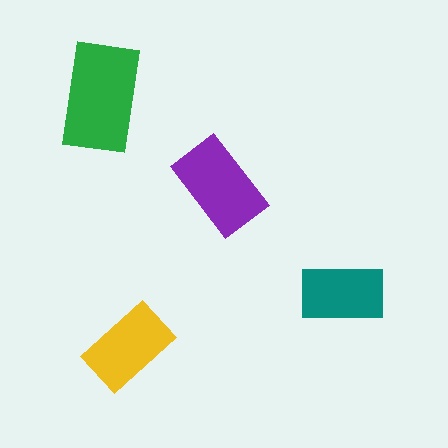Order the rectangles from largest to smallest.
the green one, the purple one, the yellow one, the teal one.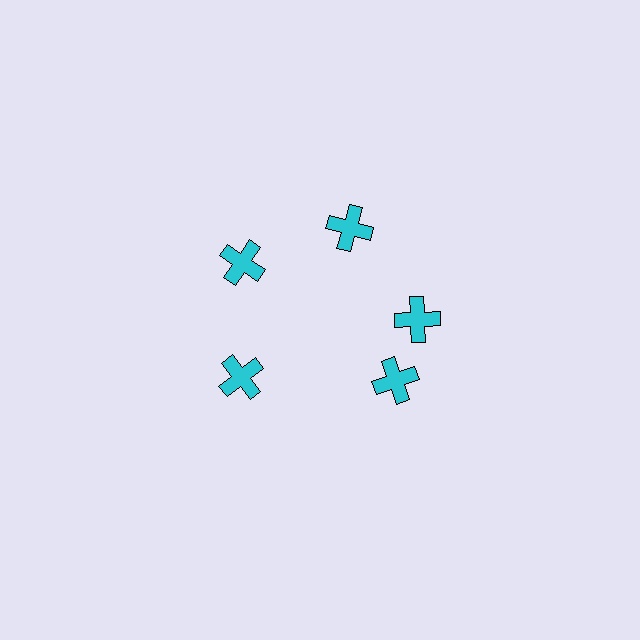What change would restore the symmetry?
The symmetry would be restored by rotating it back into even spacing with its neighbors so that all 5 crosses sit at equal angles and equal distance from the center.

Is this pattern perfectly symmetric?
No. The 5 cyan crosses are arranged in a ring, but one element near the 5 o'clock position is rotated out of alignment along the ring, breaking the 5-fold rotational symmetry.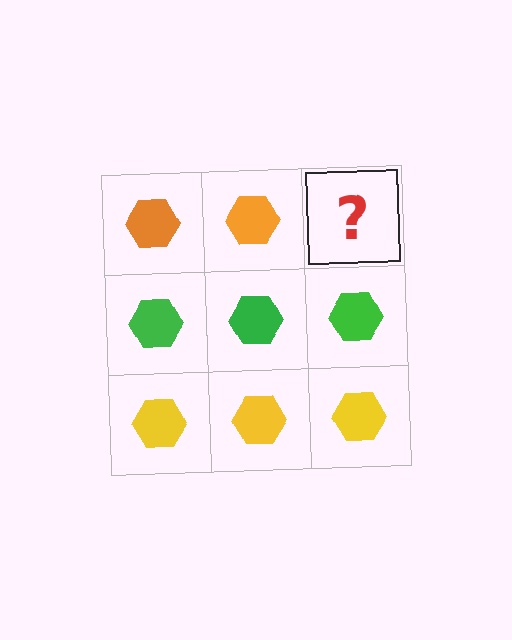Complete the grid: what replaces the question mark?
The question mark should be replaced with an orange hexagon.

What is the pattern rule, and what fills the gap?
The rule is that each row has a consistent color. The gap should be filled with an orange hexagon.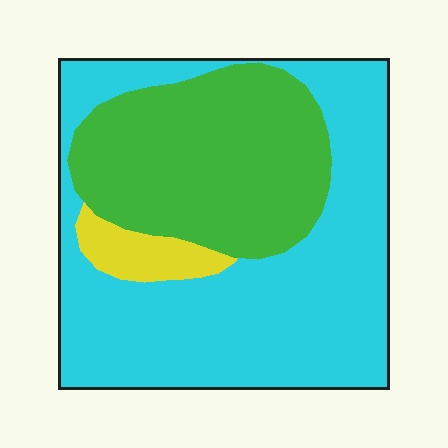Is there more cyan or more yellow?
Cyan.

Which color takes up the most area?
Cyan, at roughly 60%.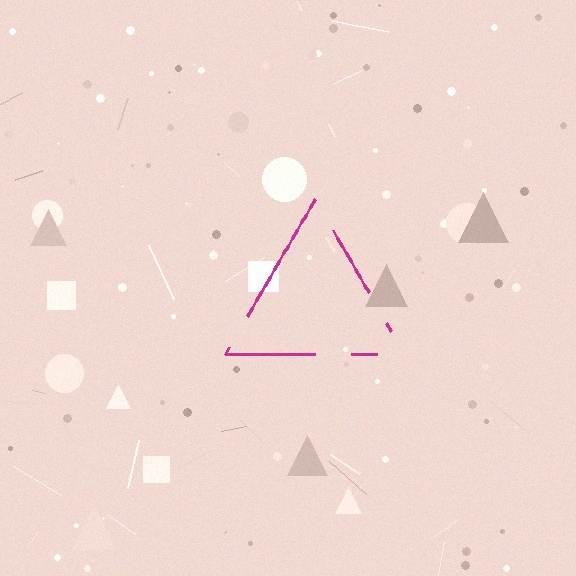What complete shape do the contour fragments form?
The contour fragments form a triangle.